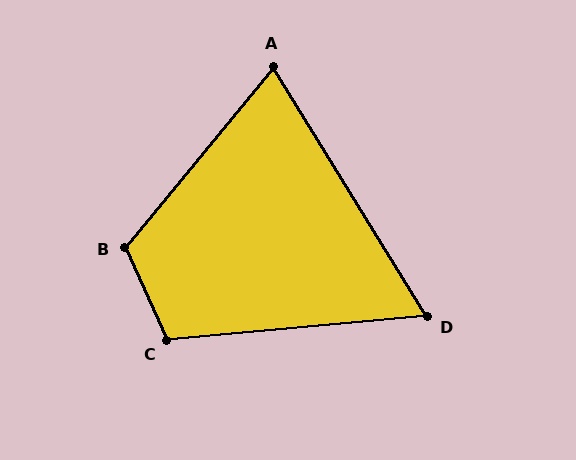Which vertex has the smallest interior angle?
D, at approximately 63 degrees.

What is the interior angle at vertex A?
Approximately 71 degrees (acute).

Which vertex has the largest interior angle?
B, at approximately 117 degrees.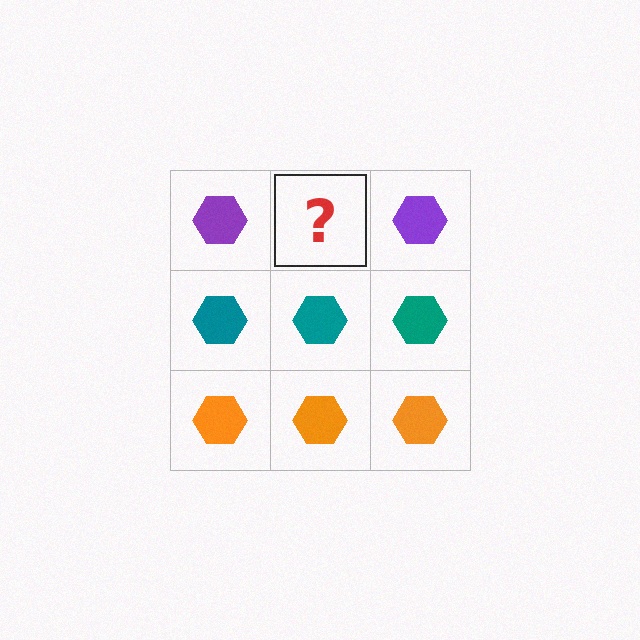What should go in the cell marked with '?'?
The missing cell should contain a purple hexagon.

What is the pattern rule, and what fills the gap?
The rule is that each row has a consistent color. The gap should be filled with a purple hexagon.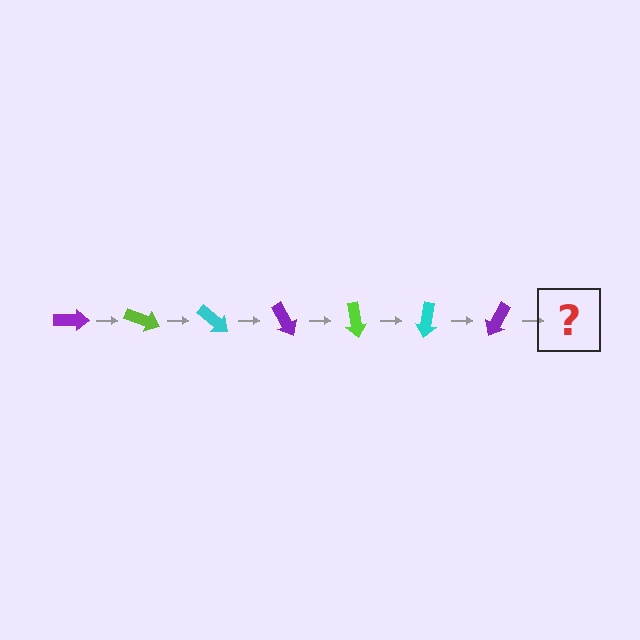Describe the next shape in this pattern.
It should be a lime arrow, rotated 140 degrees from the start.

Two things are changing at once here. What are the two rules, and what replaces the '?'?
The two rules are that it rotates 20 degrees each step and the color cycles through purple, lime, and cyan. The '?' should be a lime arrow, rotated 140 degrees from the start.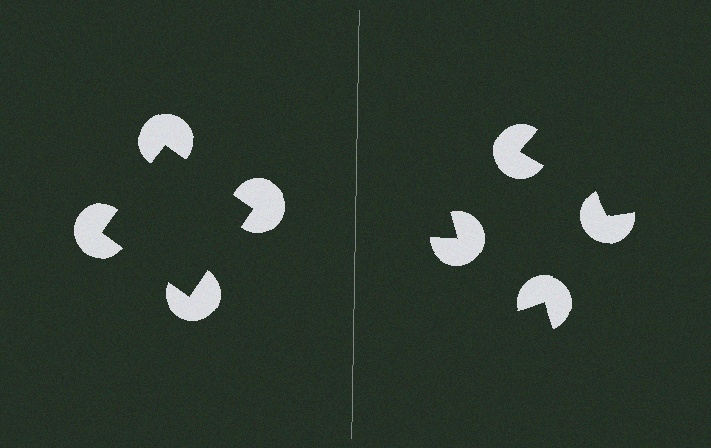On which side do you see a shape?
An illusory square appears on the left side. On the right side the wedge cuts are rotated, so no coherent shape forms.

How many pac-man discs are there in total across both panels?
8 — 4 on each side.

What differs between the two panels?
The pac-man discs are positioned identically on both sides; only the wedge orientations differ. On the left they align to a square; on the right they are misaligned.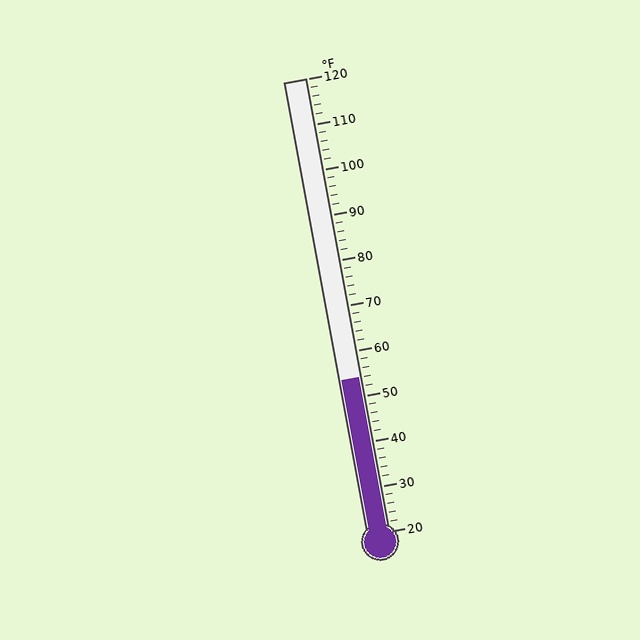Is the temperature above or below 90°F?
The temperature is below 90°F.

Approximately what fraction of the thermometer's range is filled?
The thermometer is filled to approximately 35% of its range.